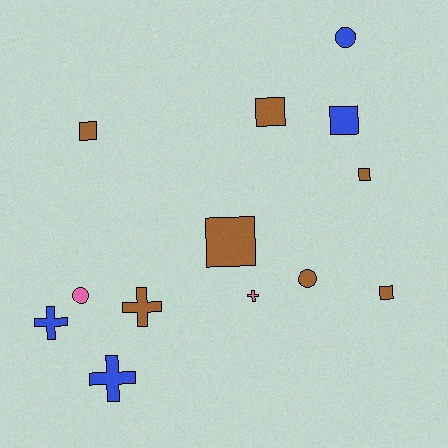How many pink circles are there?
There is 1 pink circle.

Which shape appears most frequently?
Square, with 6 objects.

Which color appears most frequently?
Brown, with 7 objects.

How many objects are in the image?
There are 13 objects.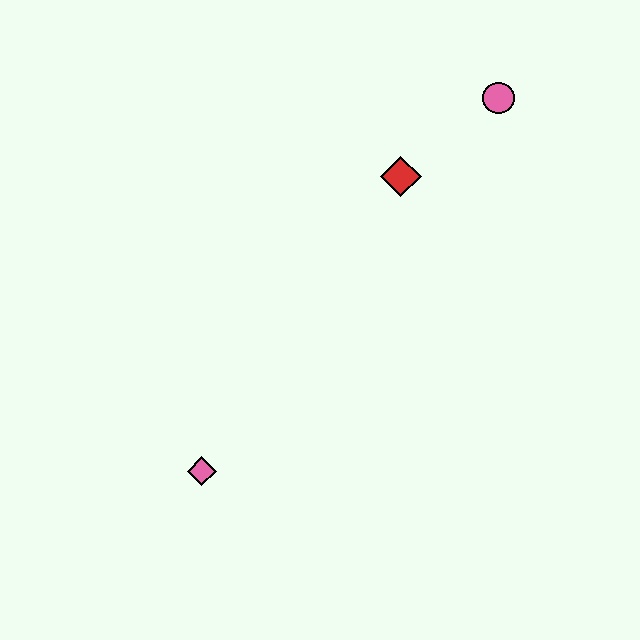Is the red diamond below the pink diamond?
No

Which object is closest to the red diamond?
The pink circle is closest to the red diamond.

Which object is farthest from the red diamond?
The pink diamond is farthest from the red diamond.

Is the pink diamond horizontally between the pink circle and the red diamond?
No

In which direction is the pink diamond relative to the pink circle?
The pink diamond is below the pink circle.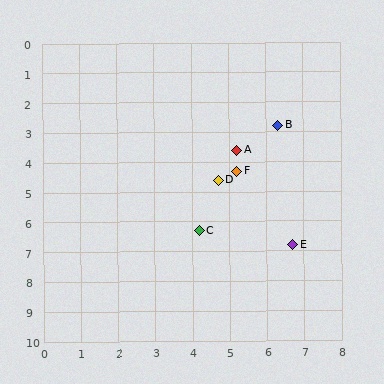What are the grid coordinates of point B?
Point B is at approximately (6.3, 2.8).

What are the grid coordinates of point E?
Point E is at approximately (6.7, 6.8).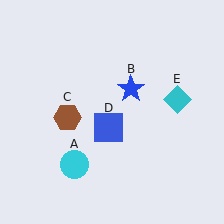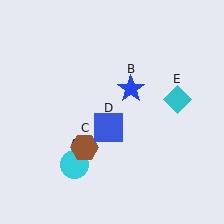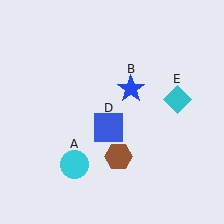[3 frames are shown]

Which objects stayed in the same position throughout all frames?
Cyan circle (object A) and blue star (object B) and blue square (object D) and cyan diamond (object E) remained stationary.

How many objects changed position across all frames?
1 object changed position: brown hexagon (object C).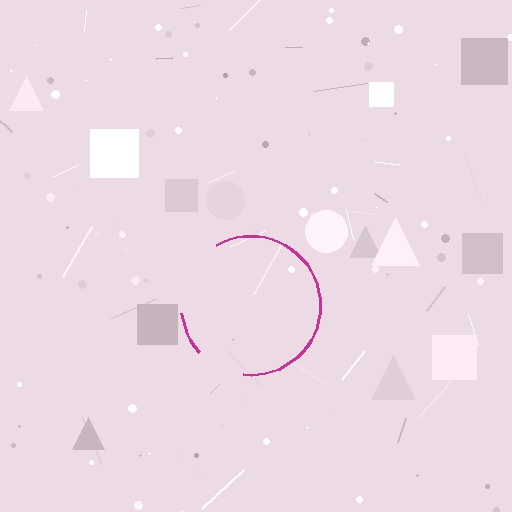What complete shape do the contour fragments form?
The contour fragments form a circle.